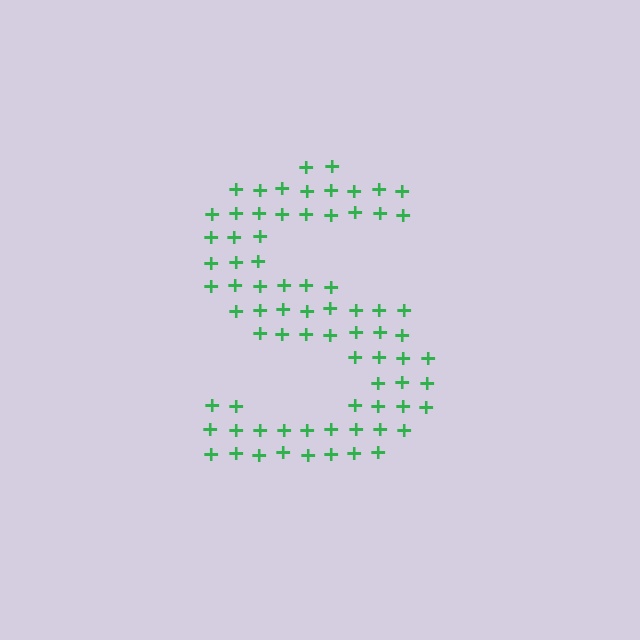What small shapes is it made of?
It is made of small plus signs.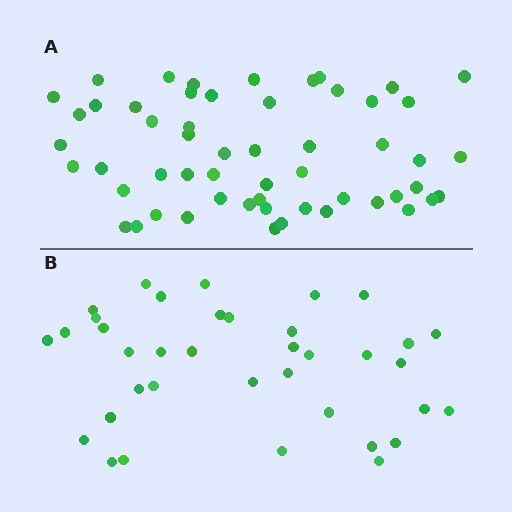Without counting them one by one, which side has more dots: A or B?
Region A (the top region) has more dots.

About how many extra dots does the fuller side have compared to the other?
Region A has approximately 20 more dots than region B.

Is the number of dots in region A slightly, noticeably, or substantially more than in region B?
Region A has substantially more. The ratio is roughly 1.5 to 1.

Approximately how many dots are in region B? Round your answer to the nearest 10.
About 40 dots. (The exact count is 37, which rounds to 40.)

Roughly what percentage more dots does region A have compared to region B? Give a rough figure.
About 50% more.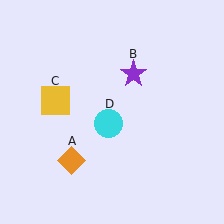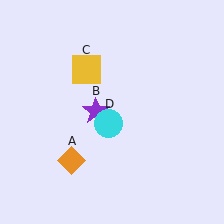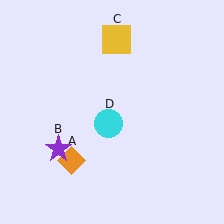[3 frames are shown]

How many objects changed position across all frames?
2 objects changed position: purple star (object B), yellow square (object C).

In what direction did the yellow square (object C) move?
The yellow square (object C) moved up and to the right.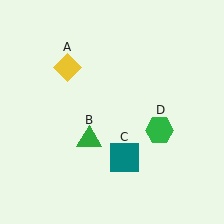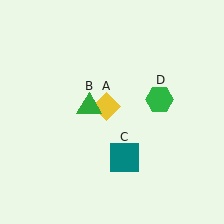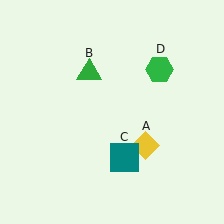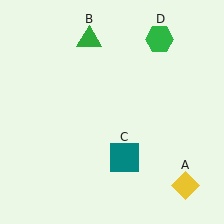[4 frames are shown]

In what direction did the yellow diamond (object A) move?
The yellow diamond (object A) moved down and to the right.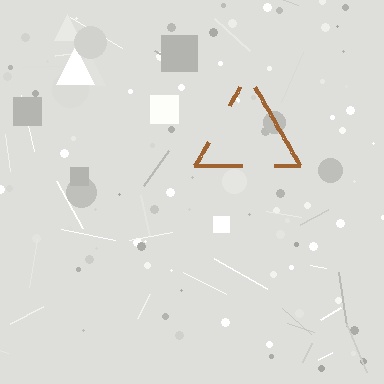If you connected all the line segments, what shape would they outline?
They would outline a triangle.